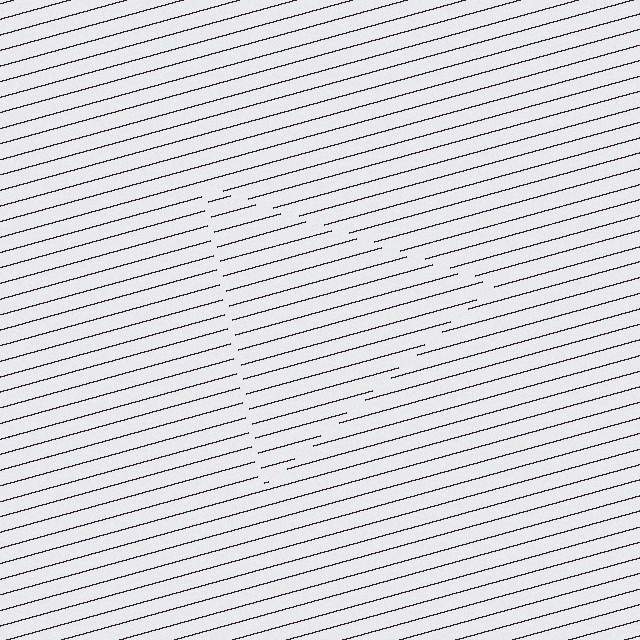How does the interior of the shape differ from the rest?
The interior of the shape contains the same grating, shifted by half a period — the contour is defined by the phase discontinuity where line-ends from the inner and outer gratings abut.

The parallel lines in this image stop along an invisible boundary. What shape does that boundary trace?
An illusory triangle. The interior of the shape contains the same grating, shifted by half a period — the contour is defined by the phase discontinuity where line-ends from the inner and outer gratings abut.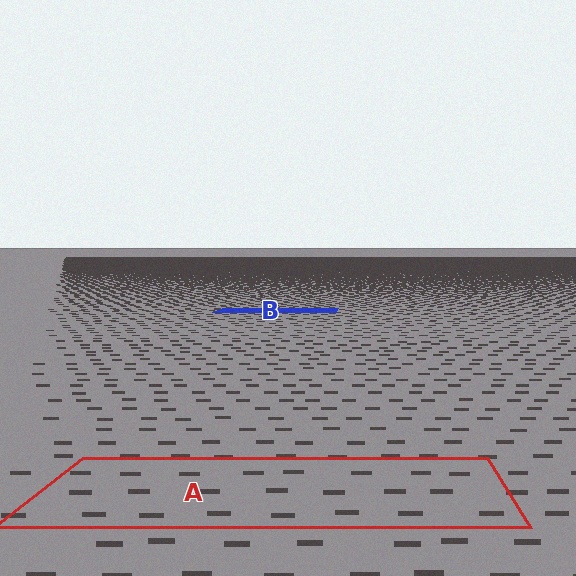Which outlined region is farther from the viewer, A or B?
Region B is farther from the viewer — the texture elements inside it appear smaller and more densely packed.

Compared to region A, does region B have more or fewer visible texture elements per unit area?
Region B has more texture elements per unit area — they are packed more densely because it is farther away.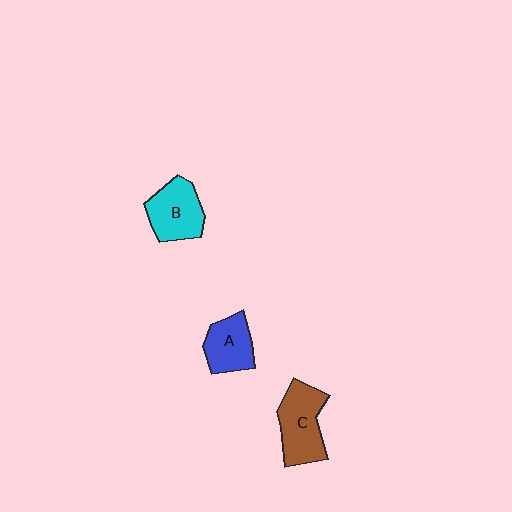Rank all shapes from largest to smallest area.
From largest to smallest: C (brown), B (cyan), A (blue).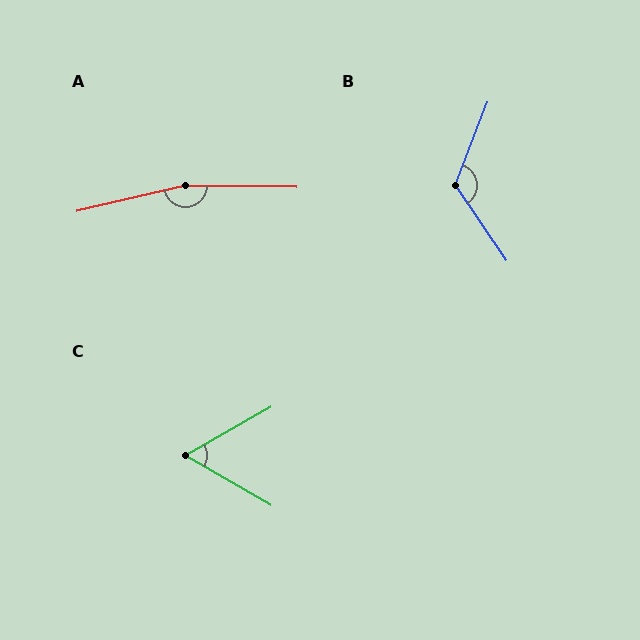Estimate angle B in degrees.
Approximately 124 degrees.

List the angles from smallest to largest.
C (59°), B (124°), A (166°).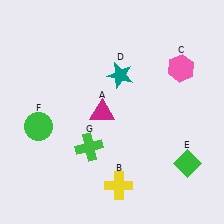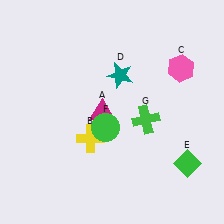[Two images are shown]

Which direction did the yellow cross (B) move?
The yellow cross (B) moved up.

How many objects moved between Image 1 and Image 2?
3 objects moved between the two images.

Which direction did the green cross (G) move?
The green cross (G) moved right.